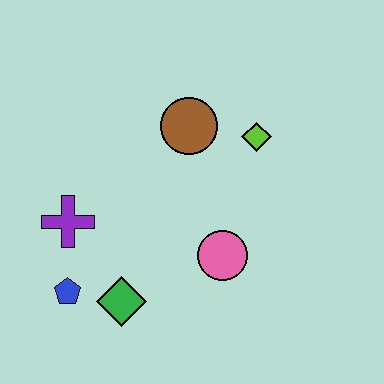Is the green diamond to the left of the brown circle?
Yes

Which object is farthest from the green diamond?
The lime diamond is farthest from the green diamond.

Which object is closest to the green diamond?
The blue pentagon is closest to the green diamond.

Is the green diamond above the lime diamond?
No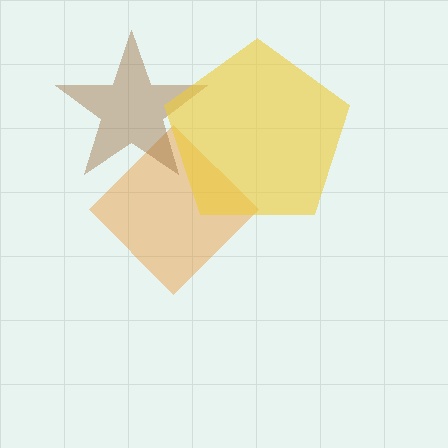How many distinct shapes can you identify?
There are 3 distinct shapes: an orange diamond, a brown star, a yellow pentagon.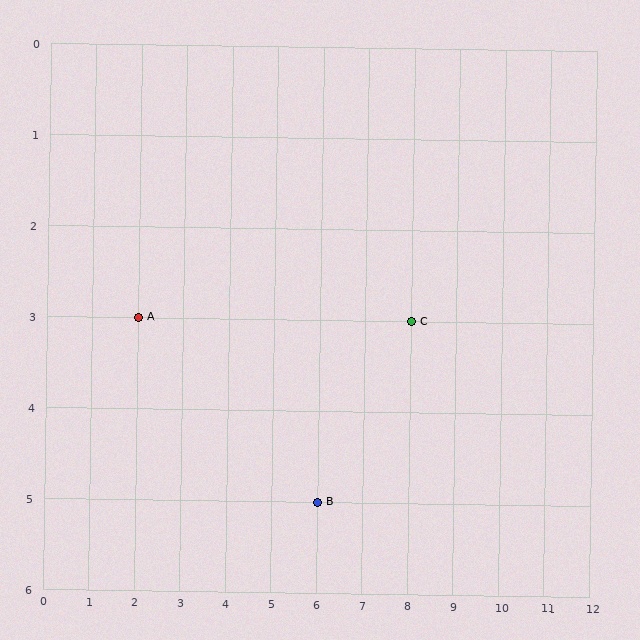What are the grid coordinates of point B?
Point B is at grid coordinates (6, 5).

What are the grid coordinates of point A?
Point A is at grid coordinates (2, 3).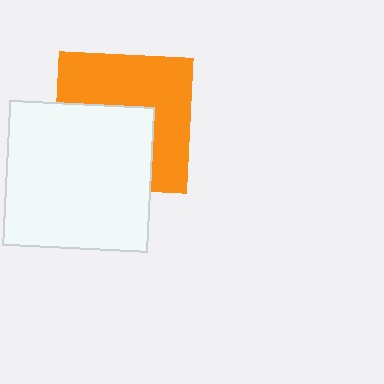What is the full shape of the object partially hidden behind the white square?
The partially hidden object is an orange square.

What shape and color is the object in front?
The object in front is a white square.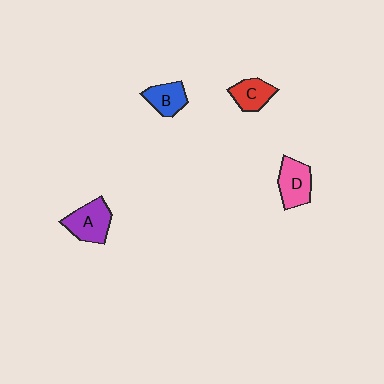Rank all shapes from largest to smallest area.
From largest to smallest: A (purple), D (pink), B (blue), C (red).